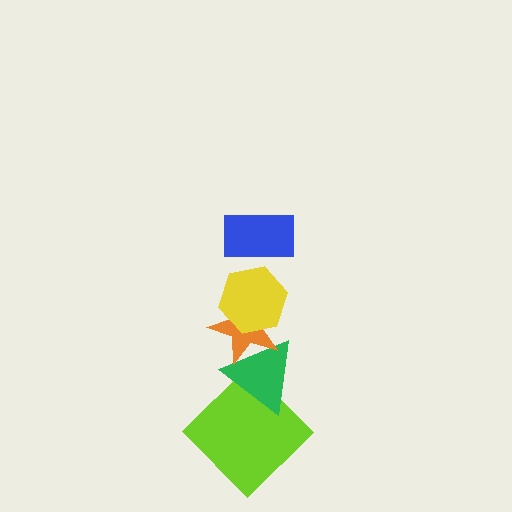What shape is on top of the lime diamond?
The green triangle is on top of the lime diamond.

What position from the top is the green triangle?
The green triangle is 4th from the top.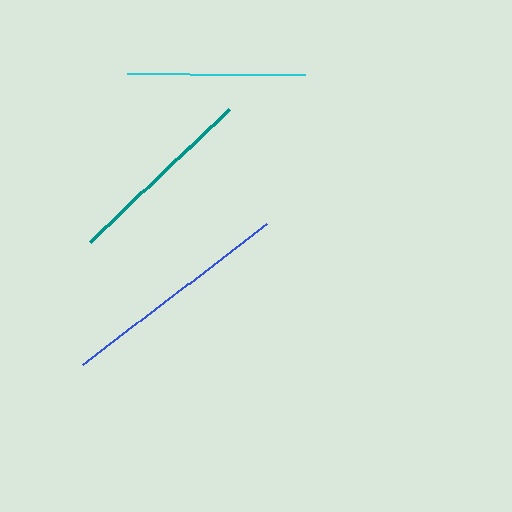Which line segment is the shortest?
The cyan line is the shortest at approximately 177 pixels.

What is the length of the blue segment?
The blue segment is approximately 232 pixels long.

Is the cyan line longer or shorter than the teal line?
The teal line is longer than the cyan line.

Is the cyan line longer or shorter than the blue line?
The blue line is longer than the cyan line.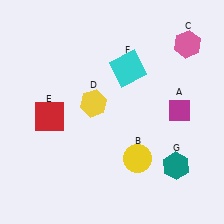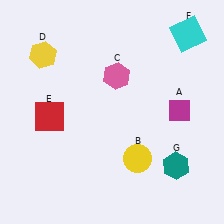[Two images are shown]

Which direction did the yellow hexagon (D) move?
The yellow hexagon (D) moved left.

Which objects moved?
The objects that moved are: the pink hexagon (C), the yellow hexagon (D), the cyan square (F).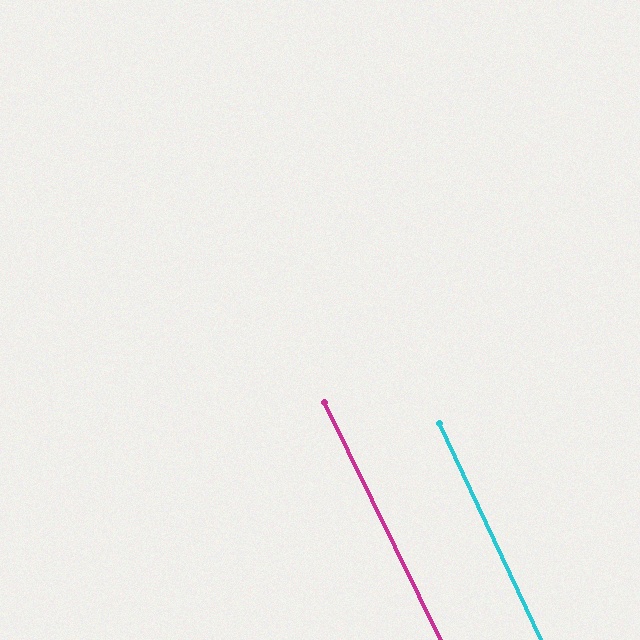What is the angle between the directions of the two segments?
Approximately 1 degree.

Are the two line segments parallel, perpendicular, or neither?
Parallel — their directions differ by only 1.1°.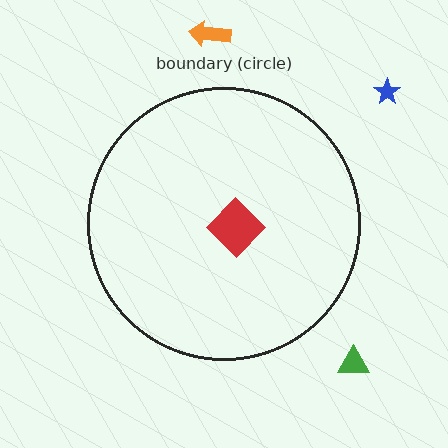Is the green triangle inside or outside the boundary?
Outside.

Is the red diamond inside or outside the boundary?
Inside.